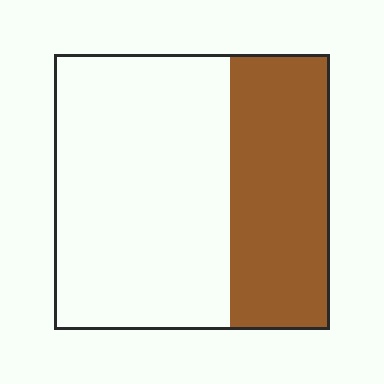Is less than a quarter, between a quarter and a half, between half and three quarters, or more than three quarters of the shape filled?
Between a quarter and a half.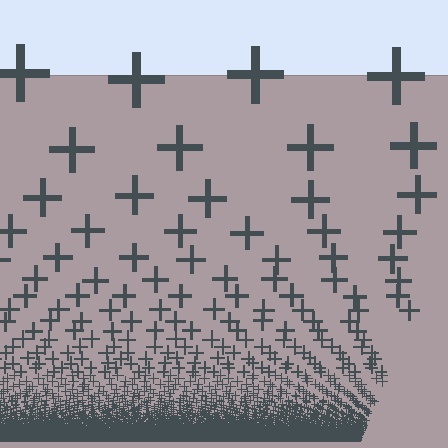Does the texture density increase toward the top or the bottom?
Density increases toward the bottom.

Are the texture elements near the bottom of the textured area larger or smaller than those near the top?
Smaller. The gradient is inverted — elements near the bottom are smaller and denser.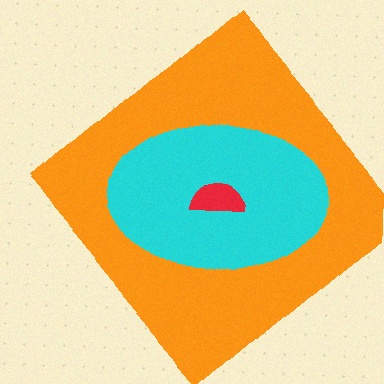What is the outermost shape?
The orange diamond.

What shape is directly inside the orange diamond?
The cyan ellipse.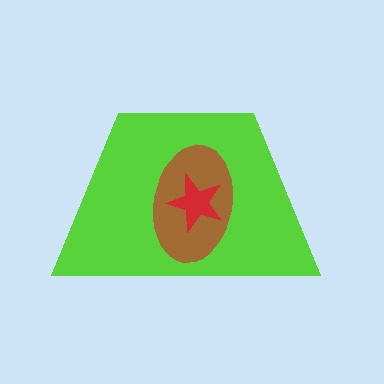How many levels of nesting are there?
3.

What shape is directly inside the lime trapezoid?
The brown ellipse.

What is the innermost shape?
The red star.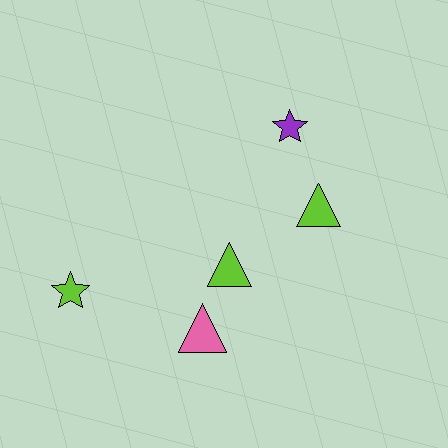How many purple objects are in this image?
There is 1 purple object.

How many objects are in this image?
There are 5 objects.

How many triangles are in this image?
There are 3 triangles.